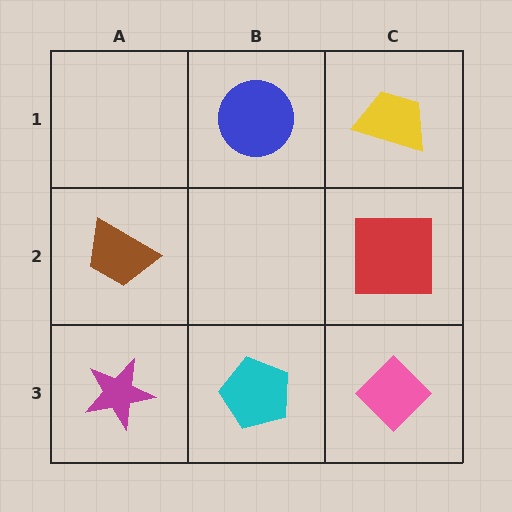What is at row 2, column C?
A red square.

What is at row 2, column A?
A brown trapezoid.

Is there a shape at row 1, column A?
No, that cell is empty.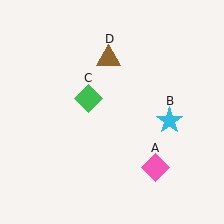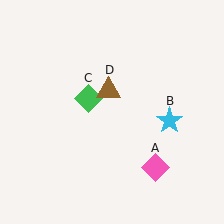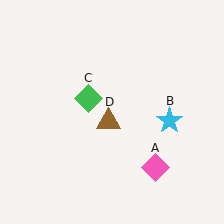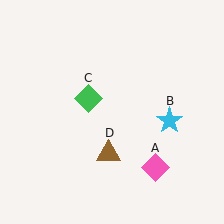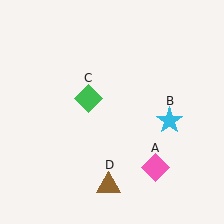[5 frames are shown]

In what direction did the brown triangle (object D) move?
The brown triangle (object D) moved down.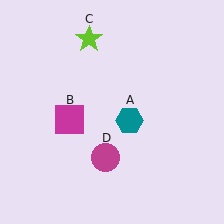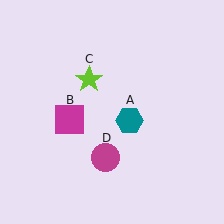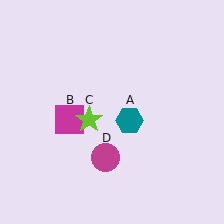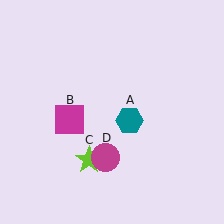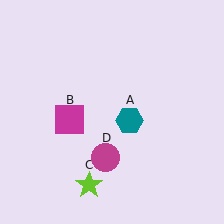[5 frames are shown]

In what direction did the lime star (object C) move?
The lime star (object C) moved down.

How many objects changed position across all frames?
1 object changed position: lime star (object C).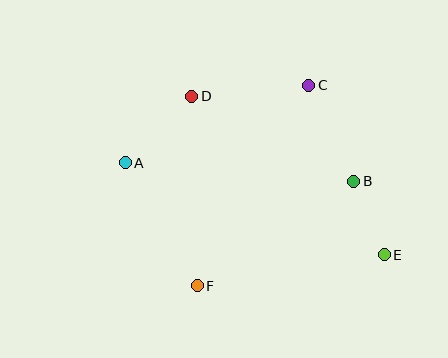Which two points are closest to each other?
Points B and E are closest to each other.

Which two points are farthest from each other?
Points A and E are farthest from each other.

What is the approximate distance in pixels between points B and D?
The distance between B and D is approximately 183 pixels.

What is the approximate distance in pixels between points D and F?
The distance between D and F is approximately 190 pixels.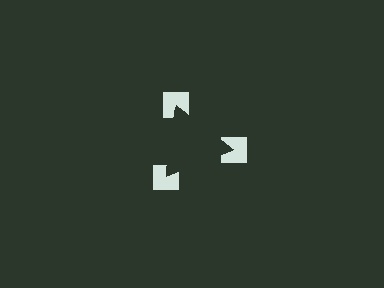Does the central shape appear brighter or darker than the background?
It typically appears slightly darker than the background, even though no actual brightness change is drawn.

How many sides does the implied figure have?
3 sides.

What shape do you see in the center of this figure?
An illusory triangle — its edges are inferred from the aligned wedge cuts in the notched squares, not physically drawn.